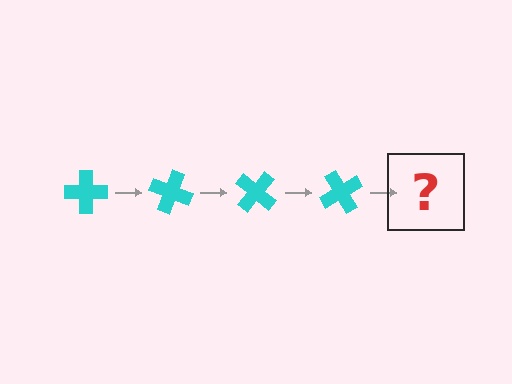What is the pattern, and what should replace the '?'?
The pattern is that the cross rotates 20 degrees each step. The '?' should be a cyan cross rotated 80 degrees.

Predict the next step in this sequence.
The next step is a cyan cross rotated 80 degrees.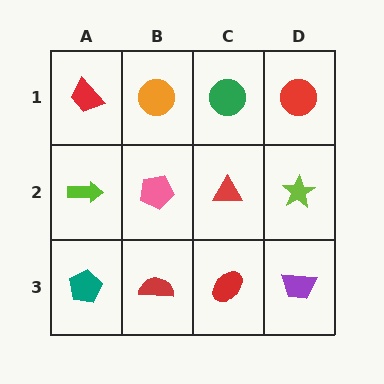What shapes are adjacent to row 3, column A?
A lime arrow (row 2, column A), a red semicircle (row 3, column B).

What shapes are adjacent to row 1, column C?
A red triangle (row 2, column C), an orange circle (row 1, column B), a red circle (row 1, column D).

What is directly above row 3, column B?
A pink pentagon.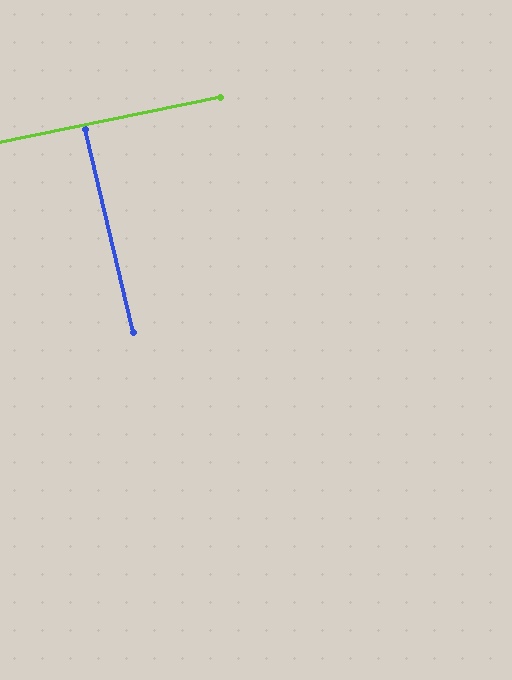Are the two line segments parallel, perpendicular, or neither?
Perpendicular — they meet at approximately 88°.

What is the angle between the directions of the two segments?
Approximately 88 degrees.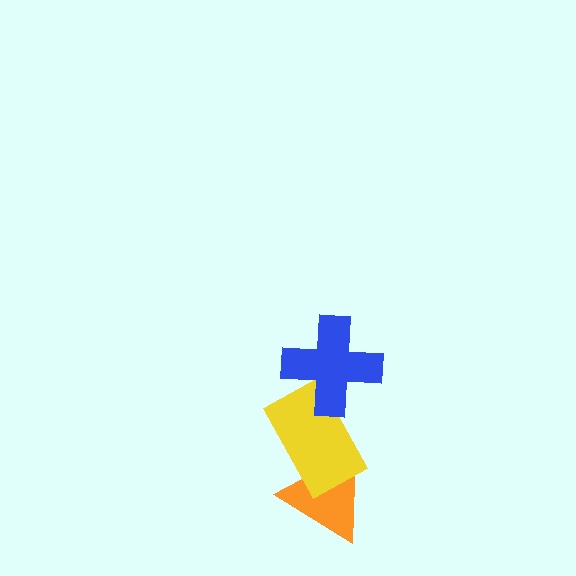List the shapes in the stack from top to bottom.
From top to bottom: the blue cross, the yellow rectangle, the orange triangle.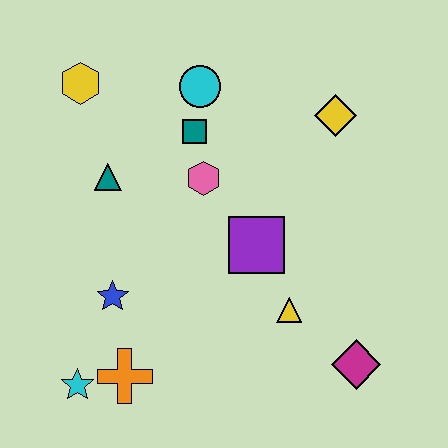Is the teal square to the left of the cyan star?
No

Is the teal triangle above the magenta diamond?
Yes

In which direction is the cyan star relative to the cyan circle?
The cyan star is below the cyan circle.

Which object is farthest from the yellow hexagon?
The magenta diamond is farthest from the yellow hexagon.